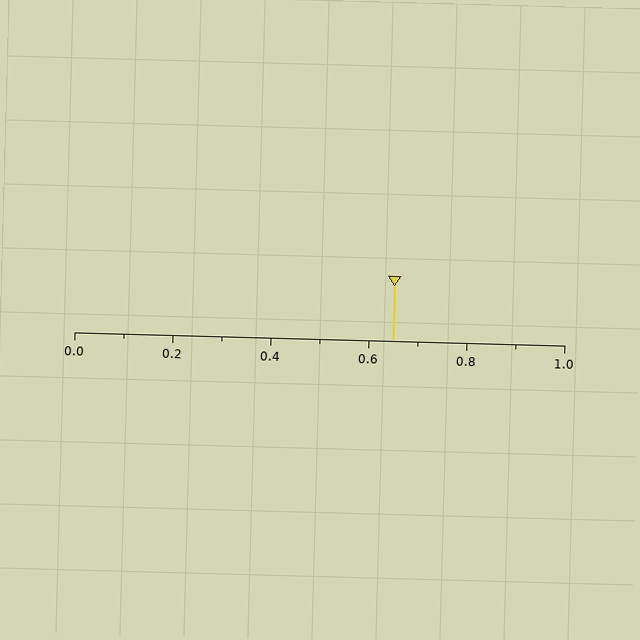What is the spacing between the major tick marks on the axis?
The major ticks are spaced 0.2 apart.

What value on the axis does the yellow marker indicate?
The marker indicates approximately 0.65.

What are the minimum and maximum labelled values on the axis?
The axis runs from 0.0 to 1.0.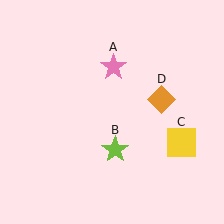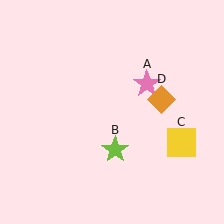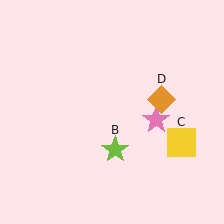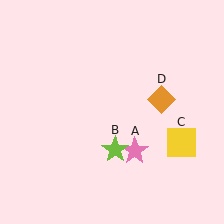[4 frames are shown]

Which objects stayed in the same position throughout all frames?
Lime star (object B) and yellow square (object C) and orange diamond (object D) remained stationary.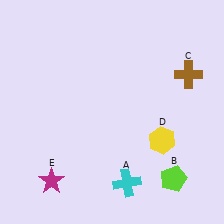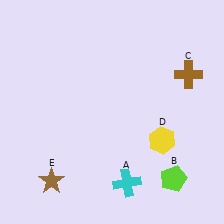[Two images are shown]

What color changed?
The star (E) changed from magenta in Image 1 to brown in Image 2.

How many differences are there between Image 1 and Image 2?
There is 1 difference between the two images.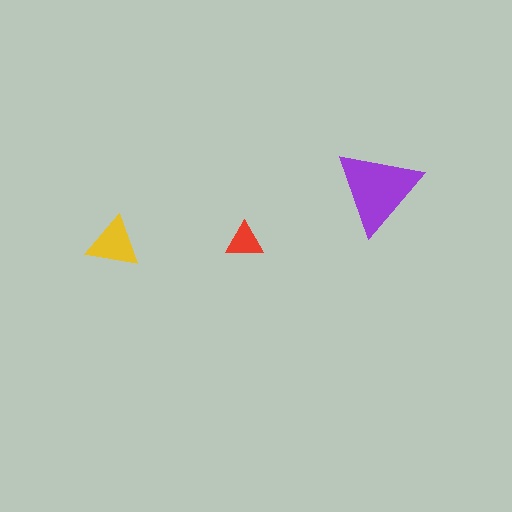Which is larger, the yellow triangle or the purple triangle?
The purple one.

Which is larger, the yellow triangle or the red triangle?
The yellow one.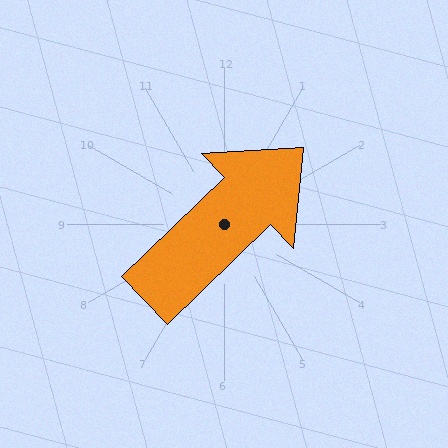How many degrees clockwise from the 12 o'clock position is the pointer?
Approximately 46 degrees.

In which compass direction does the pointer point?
Northeast.